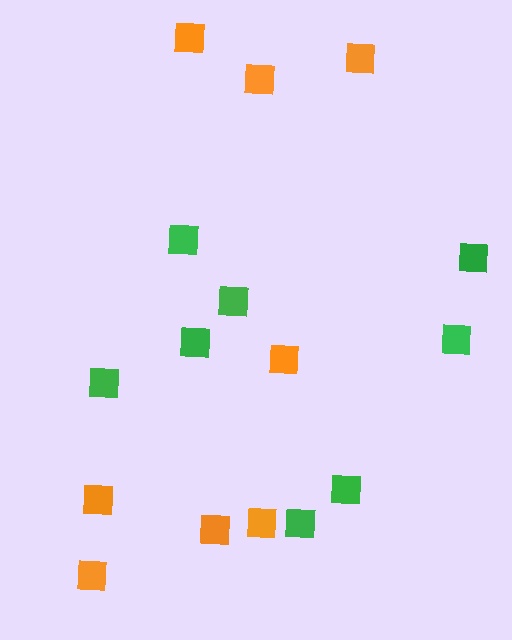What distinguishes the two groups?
There are 2 groups: one group of green squares (8) and one group of orange squares (8).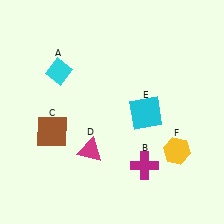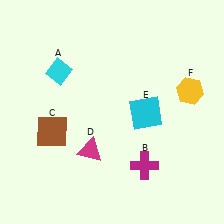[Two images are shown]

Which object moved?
The yellow hexagon (F) moved up.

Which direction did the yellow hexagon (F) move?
The yellow hexagon (F) moved up.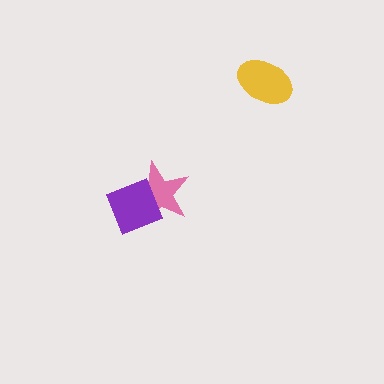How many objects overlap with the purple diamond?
1 object overlaps with the purple diamond.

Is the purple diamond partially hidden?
No, no other shape covers it.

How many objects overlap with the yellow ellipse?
0 objects overlap with the yellow ellipse.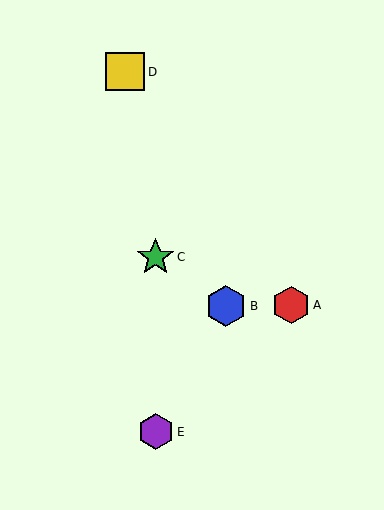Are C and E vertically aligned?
Yes, both are at x≈156.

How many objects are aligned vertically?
2 objects (C, E) are aligned vertically.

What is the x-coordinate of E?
Object E is at x≈156.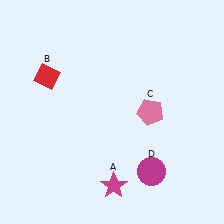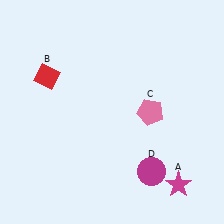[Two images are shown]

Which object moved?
The magenta star (A) moved right.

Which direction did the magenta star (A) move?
The magenta star (A) moved right.